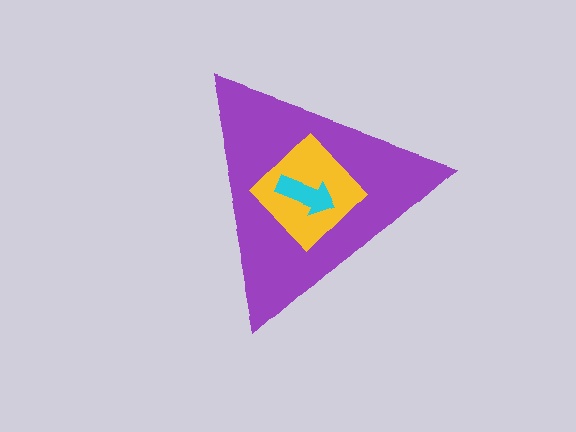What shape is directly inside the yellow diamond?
The cyan arrow.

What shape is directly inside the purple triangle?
The yellow diamond.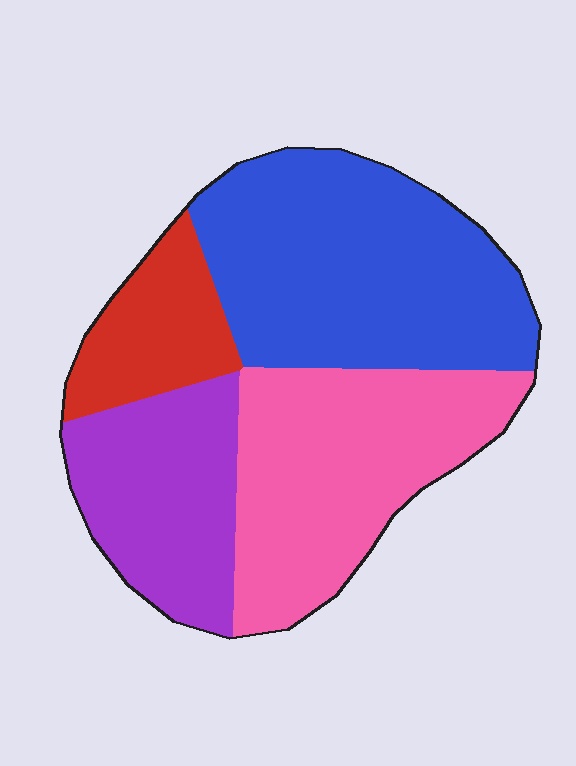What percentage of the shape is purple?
Purple takes up between a sixth and a third of the shape.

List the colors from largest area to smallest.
From largest to smallest: blue, pink, purple, red.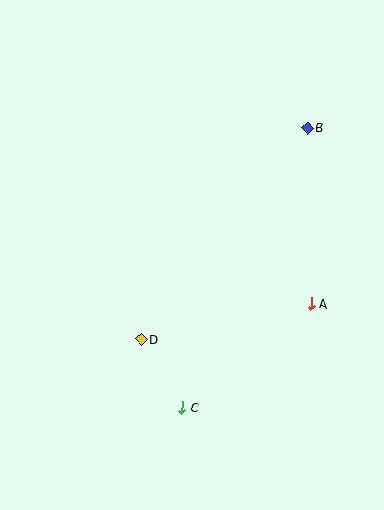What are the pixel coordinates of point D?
Point D is at (141, 339).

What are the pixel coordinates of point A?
Point A is at (311, 303).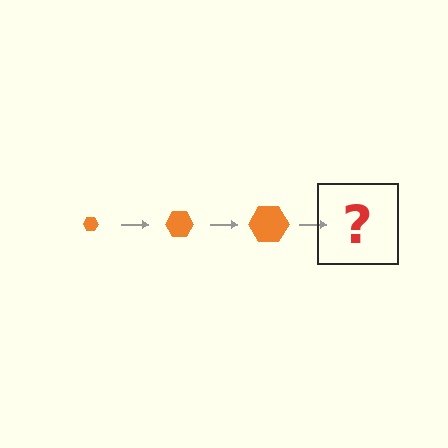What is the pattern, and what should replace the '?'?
The pattern is that the hexagon gets progressively larger each step. The '?' should be an orange hexagon, larger than the previous one.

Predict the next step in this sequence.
The next step is an orange hexagon, larger than the previous one.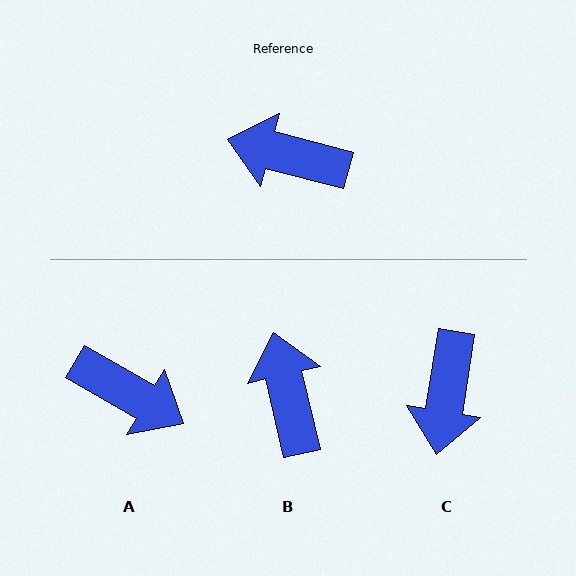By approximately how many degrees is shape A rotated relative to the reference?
Approximately 164 degrees counter-clockwise.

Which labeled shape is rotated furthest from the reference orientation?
A, about 164 degrees away.